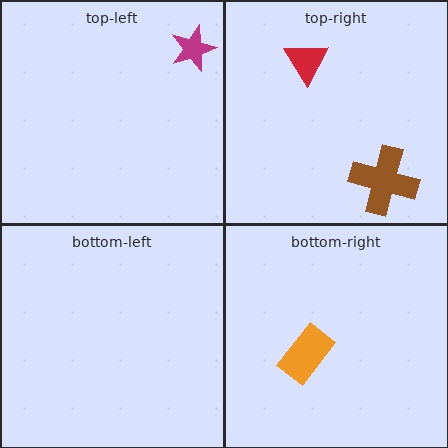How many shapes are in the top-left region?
1.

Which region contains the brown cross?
The top-right region.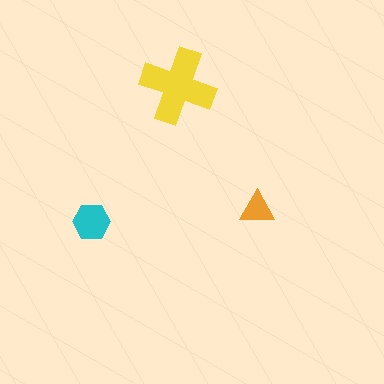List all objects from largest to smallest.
The yellow cross, the cyan hexagon, the orange triangle.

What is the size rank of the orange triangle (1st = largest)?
3rd.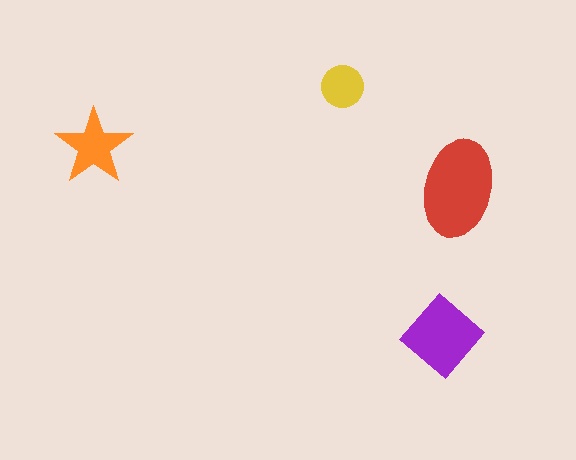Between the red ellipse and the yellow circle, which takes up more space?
The red ellipse.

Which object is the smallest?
The yellow circle.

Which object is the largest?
The red ellipse.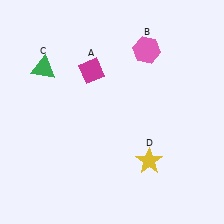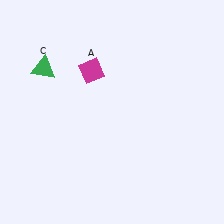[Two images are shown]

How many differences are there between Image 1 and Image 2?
There are 2 differences between the two images.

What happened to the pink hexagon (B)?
The pink hexagon (B) was removed in Image 2. It was in the top-right area of Image 1.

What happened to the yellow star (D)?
The yellow star (D) was removed in Image 2. It was in the bottom-right area of Image 1.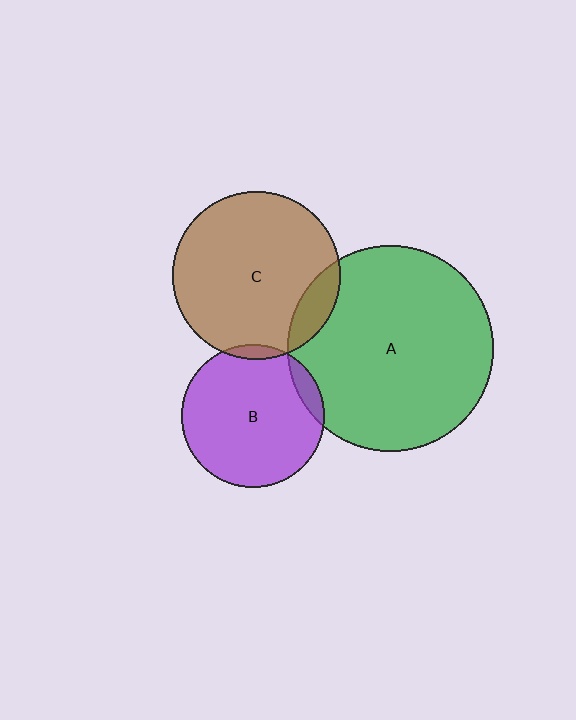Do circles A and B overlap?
Yes.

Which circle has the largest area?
Circle A (green).